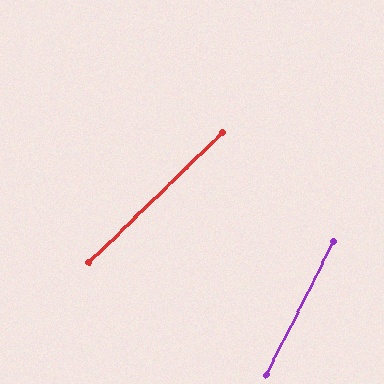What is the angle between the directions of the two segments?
Approximately 19 degrees.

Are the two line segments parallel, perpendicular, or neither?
Neither parallel nor perpendicular — they differ by about 19°.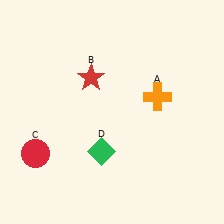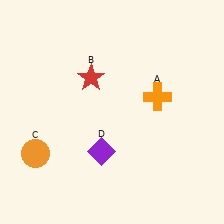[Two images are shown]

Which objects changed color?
C changed from red to orange. D changed from green to purple.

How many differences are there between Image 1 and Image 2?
There are 2 differences between the two images.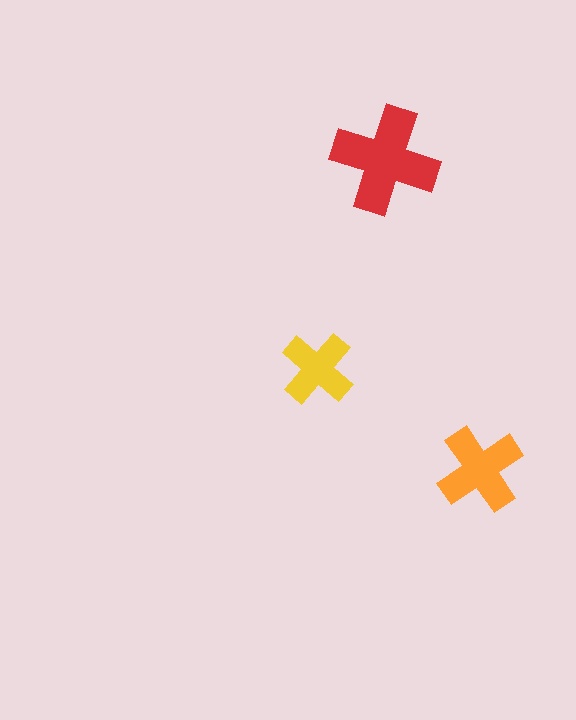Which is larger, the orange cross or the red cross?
The red one.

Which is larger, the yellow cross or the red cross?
The red one.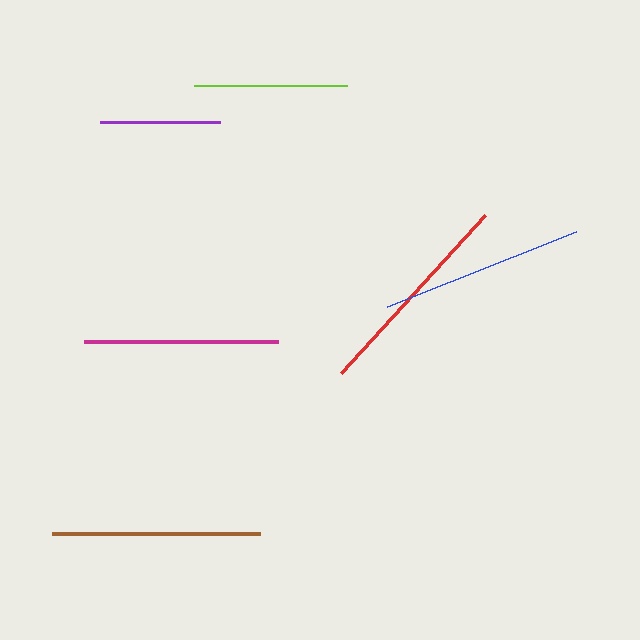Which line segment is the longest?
The red line is the longest at approximately 214 pixels.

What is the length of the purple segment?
The purple segment is approximately 120 pixels long.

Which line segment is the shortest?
The purple line is the shortest at approximately 120 pixels.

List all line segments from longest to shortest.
From longest to shortest: red, brown, blue, magenta, lime, purple.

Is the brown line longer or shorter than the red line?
The red line is longer than the brown line.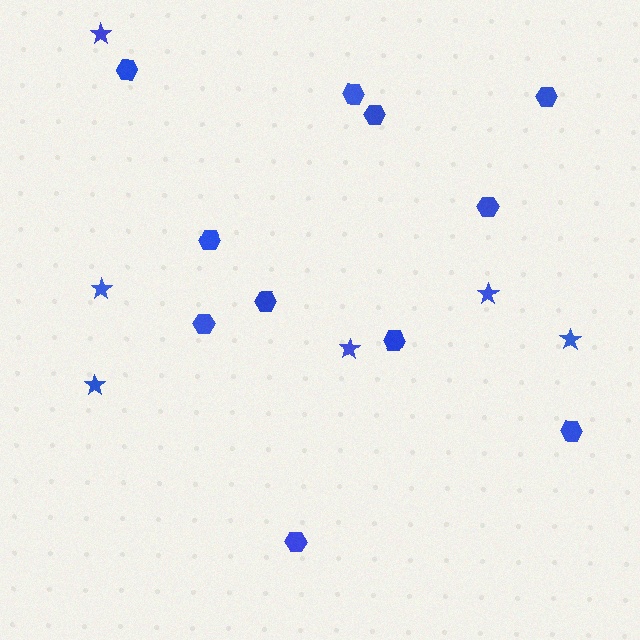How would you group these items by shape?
There are 2 groups: one group of hexagons (11) and one group of stars (6).